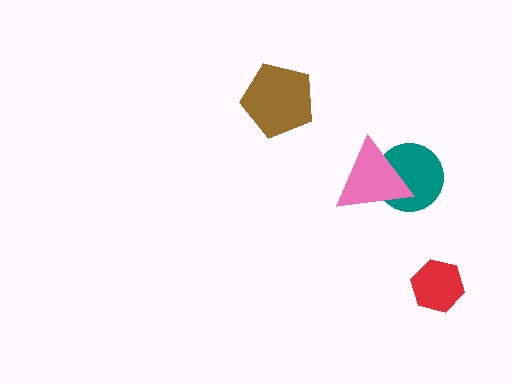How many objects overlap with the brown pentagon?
0 objects overlap with the brown pentagon.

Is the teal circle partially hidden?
Yes, it is partially covered by another shape.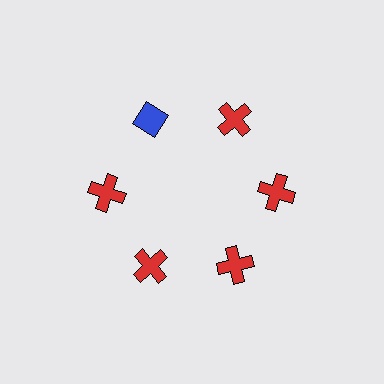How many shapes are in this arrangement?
There are 6 shapes arranged in a ring pattern.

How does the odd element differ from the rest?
It differs in both color (blue instead of red) and shape (diamond instead of cross).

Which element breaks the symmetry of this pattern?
The blue diamond at roughly the 11 o'clock position breaks the symmetry. All other shapes are red crosses.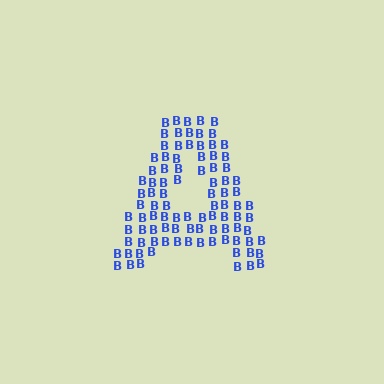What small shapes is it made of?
It is made of small letter B's.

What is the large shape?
The large shape is the letter A.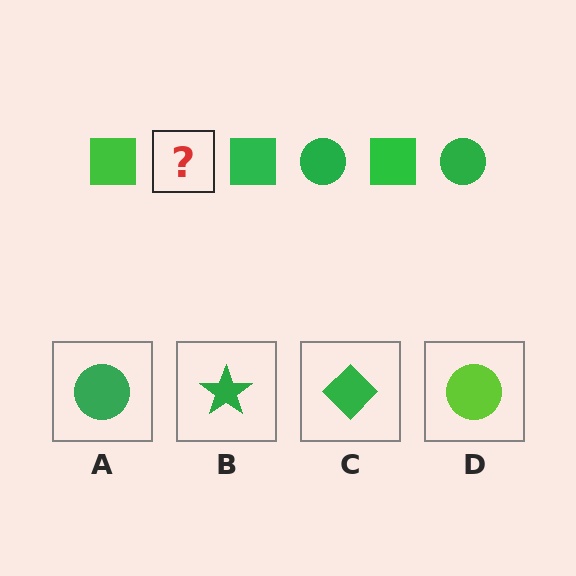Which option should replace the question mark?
Option A.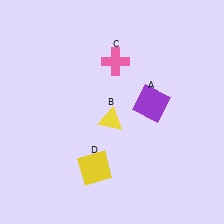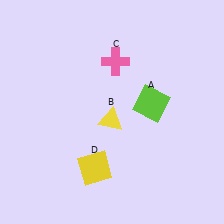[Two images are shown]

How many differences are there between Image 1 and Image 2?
There is 1 difference between the two images.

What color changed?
The square (A) changed from purple in Image 1 to lime in Image 2.